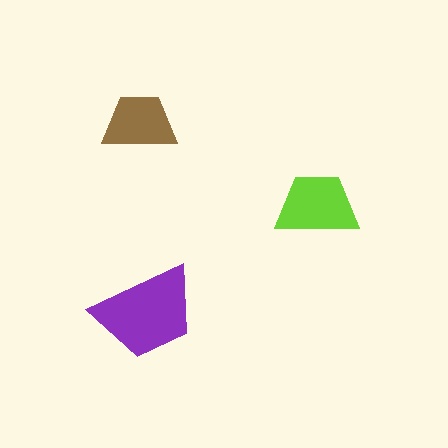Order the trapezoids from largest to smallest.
the purple one, the lime one, the brown one.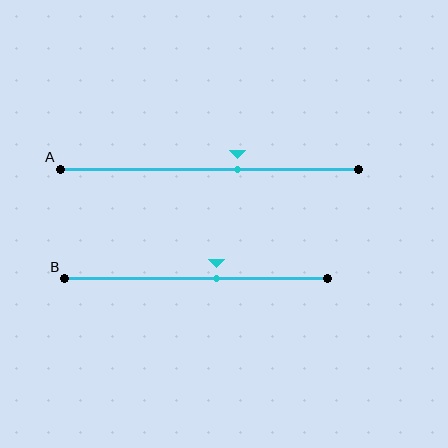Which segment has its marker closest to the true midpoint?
Segment B has its marker closest to the true midpoint.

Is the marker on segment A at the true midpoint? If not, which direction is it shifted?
No, the marker on segment A is shifted to the right by about 9% of the segment length.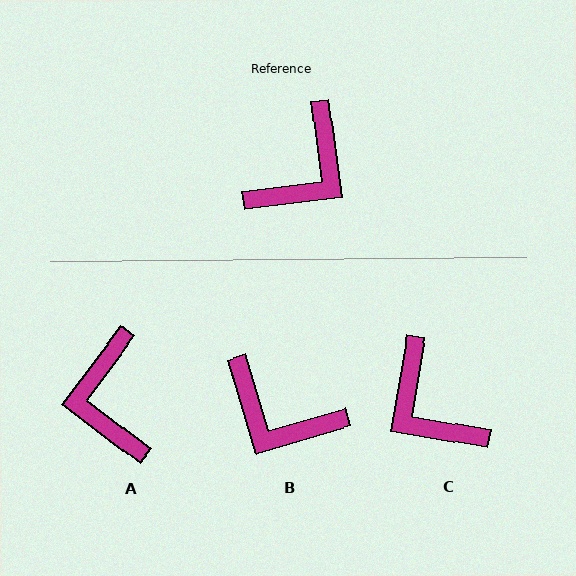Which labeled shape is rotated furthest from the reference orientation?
A, about 135 degrees away.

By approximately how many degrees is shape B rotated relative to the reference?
Approximately 81 degrees clockwise.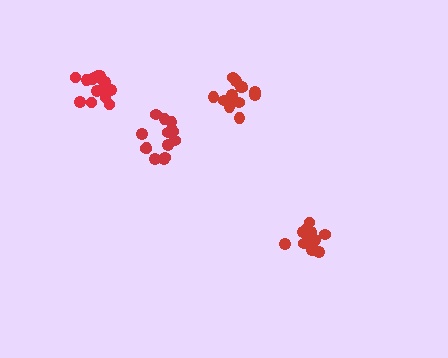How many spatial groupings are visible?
There are 4 spatial groupings.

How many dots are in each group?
Group 1: 12 dots, Group 2: 17 dots, Group 3: 14 dots, Group 4: 14 dots (57 total).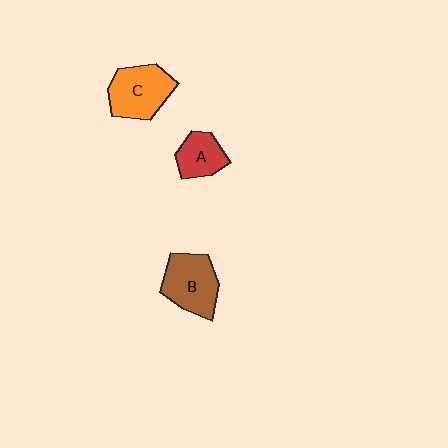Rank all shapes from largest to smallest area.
From largest to smallest: C (orange), B (brown), A (red).